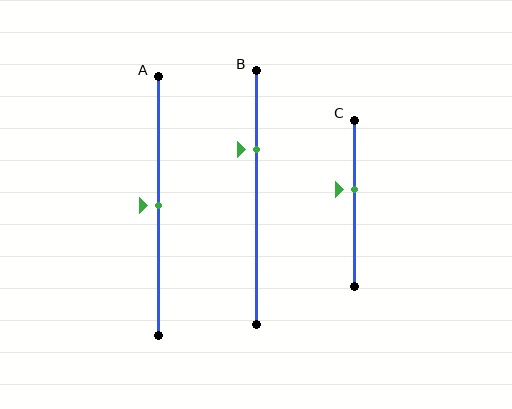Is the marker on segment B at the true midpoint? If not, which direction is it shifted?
No, the marker on segment B is shifted upward by about 19% of the segment length.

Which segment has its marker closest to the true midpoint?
Segment A has its marker closest to the true midpoint.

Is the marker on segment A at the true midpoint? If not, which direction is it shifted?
Yes, the marker on segment A is at the true midpoint.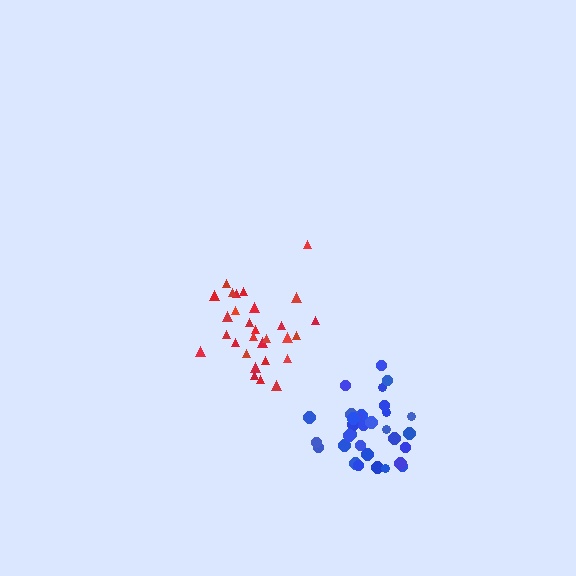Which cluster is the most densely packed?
Blue.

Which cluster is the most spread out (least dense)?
Red.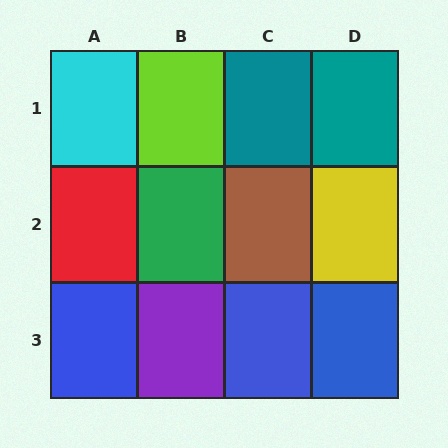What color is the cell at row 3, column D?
Blue.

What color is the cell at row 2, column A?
Red.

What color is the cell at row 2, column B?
Green.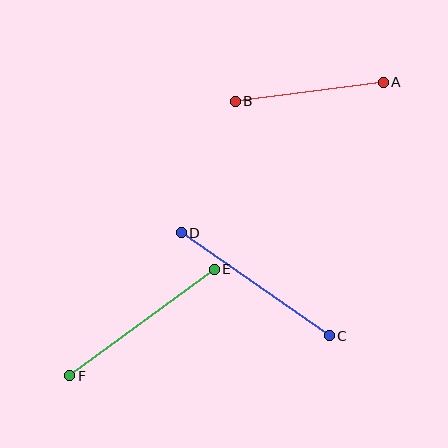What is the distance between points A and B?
The distance is approximately 149 pixels.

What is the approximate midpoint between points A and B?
The midpoint is at approximately (309, 92) pixels.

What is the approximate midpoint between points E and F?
The midpoint is at approximately (142, 323) pixels.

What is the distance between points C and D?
The distance is approximately 181 pixels.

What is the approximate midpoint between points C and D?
The midpoint is at approximately (255, 284) pixels.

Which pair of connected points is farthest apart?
Points C and D are farthest apart.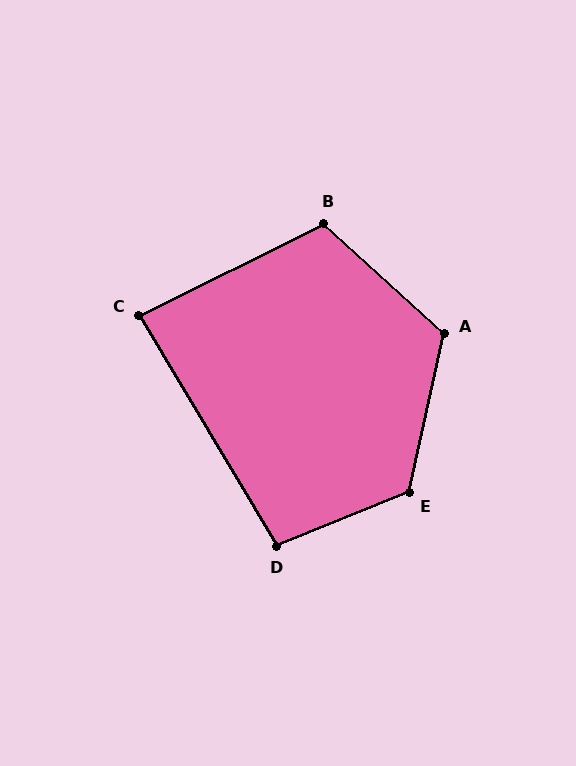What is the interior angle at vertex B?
Approximately 111 degrees (obtuse).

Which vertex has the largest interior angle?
E, at approximately 124 degrees.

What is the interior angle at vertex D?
Approximately 99 degrees (obtuse).